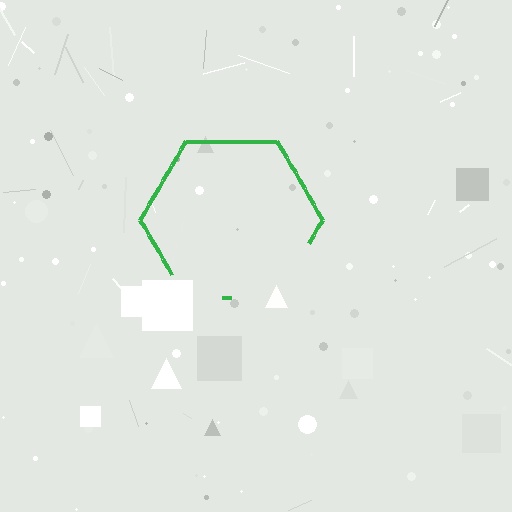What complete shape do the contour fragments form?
The contour fragments form a hexagon.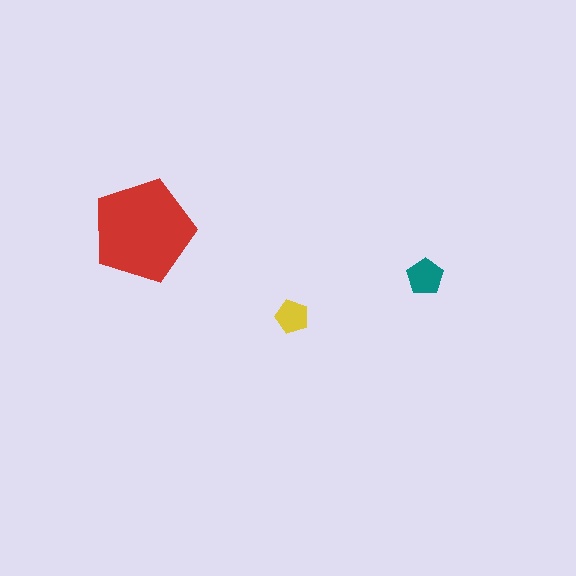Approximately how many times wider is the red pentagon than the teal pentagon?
About 3 times wider.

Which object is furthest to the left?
The red pentagon is leftmost.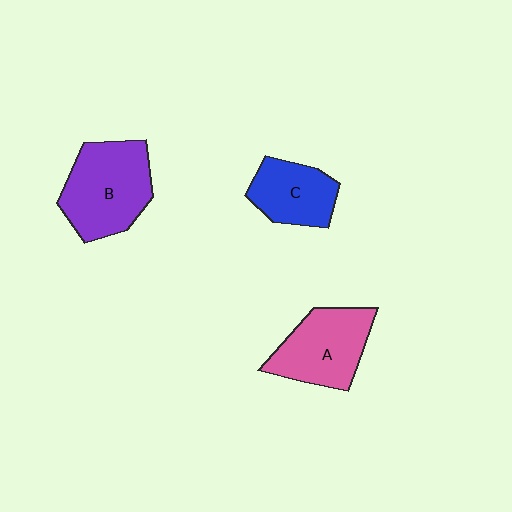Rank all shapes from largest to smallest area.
From largest to smallest: B (purple), A (pink), C (blue).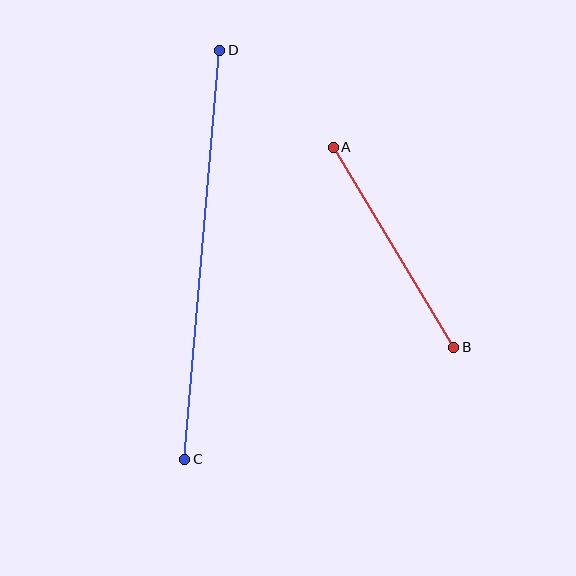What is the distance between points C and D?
The distance is approximately 410 pixels.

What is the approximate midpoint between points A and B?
The midpoint is at approximately (393, 247) pixels.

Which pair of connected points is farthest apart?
Points C and D are farthest apart.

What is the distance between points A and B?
The distance is approximately 233 pixels.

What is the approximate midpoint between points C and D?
The midpoint is at approximately (202, 255) pixels.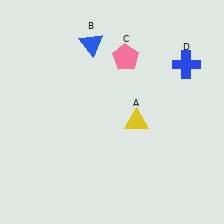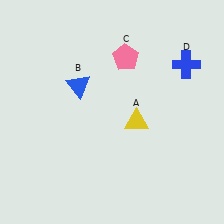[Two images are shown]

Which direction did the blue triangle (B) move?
The blue triangle (B) moved down.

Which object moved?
The blue triangle (B) moved down.